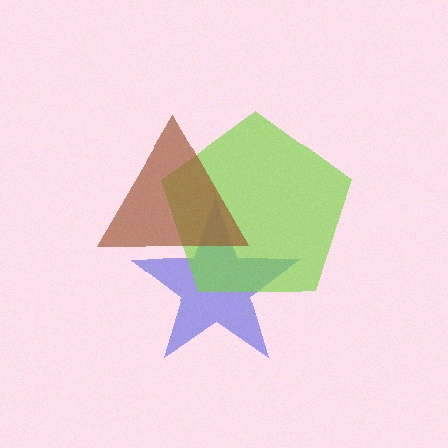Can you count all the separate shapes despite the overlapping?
Yes, there are 3 separate shapes.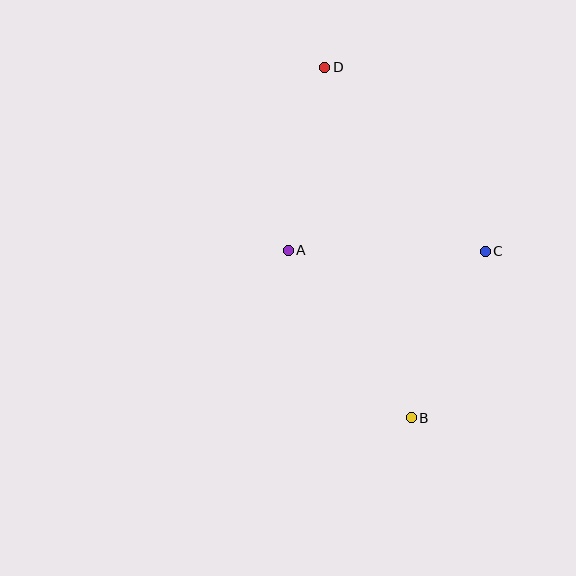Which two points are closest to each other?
Points B and C are closest to each other.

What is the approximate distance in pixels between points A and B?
The distance between A and B is approximately 208 pixels.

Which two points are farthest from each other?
Points B and D are farthest from each other.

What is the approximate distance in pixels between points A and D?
The distance between A and D is approximately 187 pixels.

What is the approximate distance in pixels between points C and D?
The distance between C and D is approximately 244 pixels.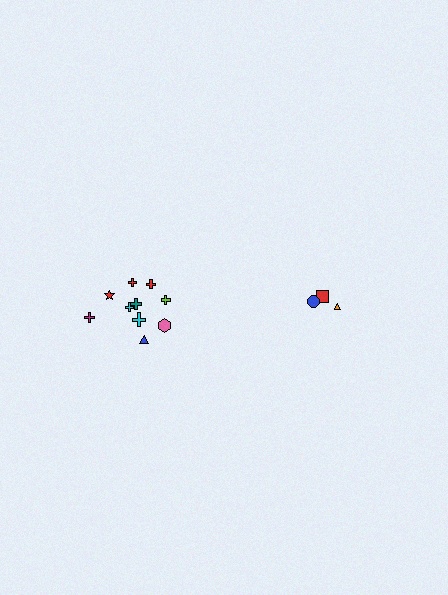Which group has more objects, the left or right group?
The left group.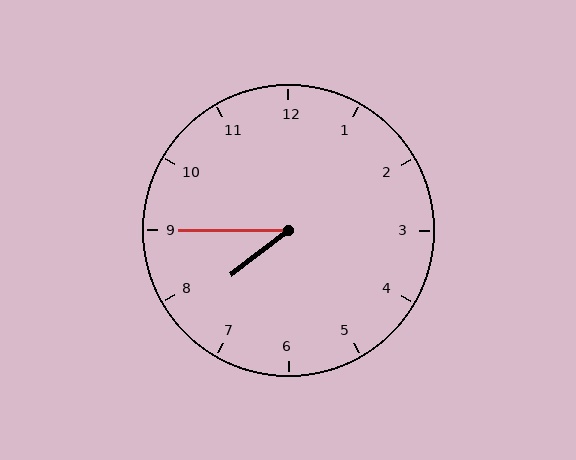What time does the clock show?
7:45.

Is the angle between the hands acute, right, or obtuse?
It is acute.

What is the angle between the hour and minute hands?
Approximately 38 degrees.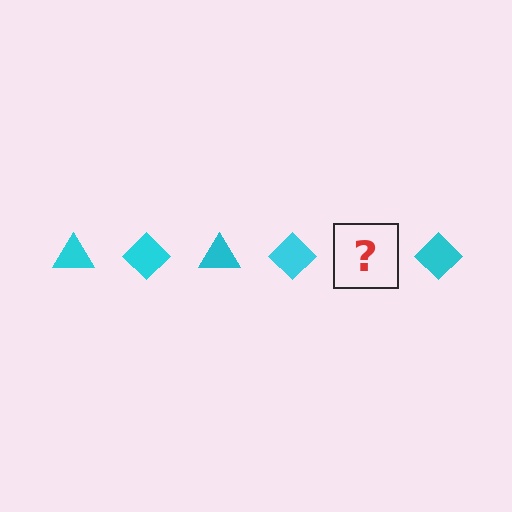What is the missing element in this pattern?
The missing element is a cyan triangle.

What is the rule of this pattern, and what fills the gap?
The rule is that the pattern cycles through triangle, diamond shapes in cyan. The gap should be filled with a cyan triangle.